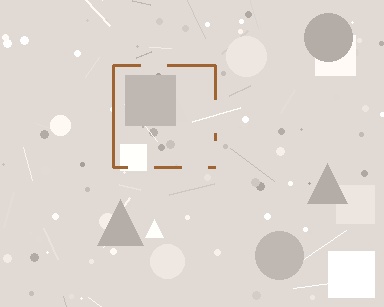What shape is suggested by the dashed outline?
The dashed outline suggests a square.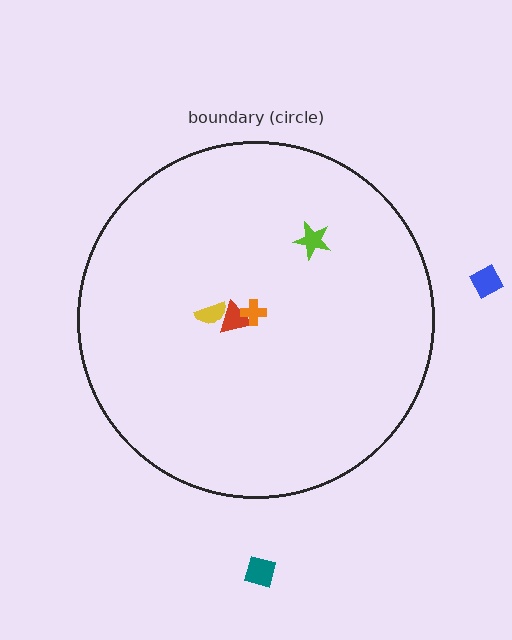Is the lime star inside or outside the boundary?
Inside.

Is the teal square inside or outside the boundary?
Outside.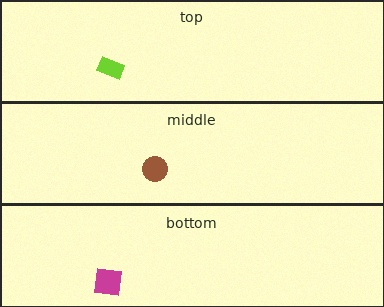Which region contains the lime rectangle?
The top region.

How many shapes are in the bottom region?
1.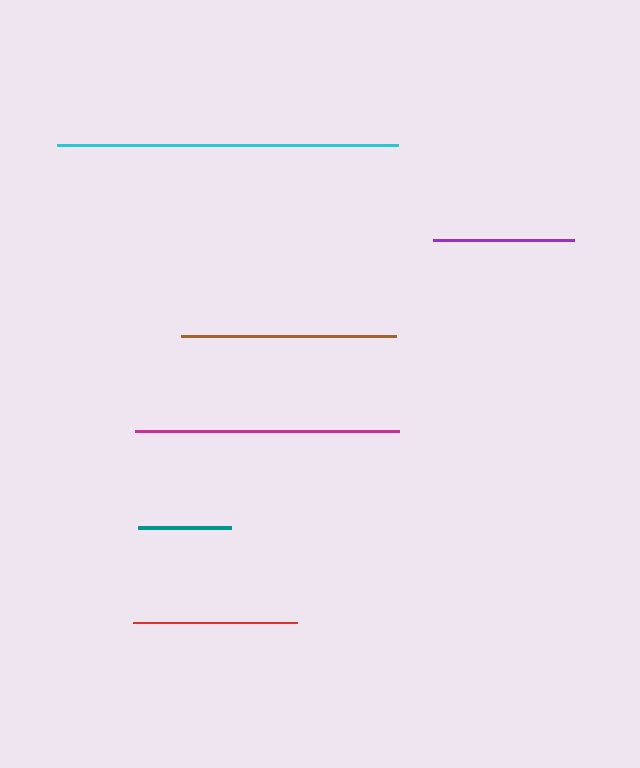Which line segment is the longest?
The cyan line is the longest at approximately 341 pixels.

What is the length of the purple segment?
The purple segment is approximately 140 pixels long.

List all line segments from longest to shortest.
From longest to shortest: cyan, magenta, brown, red, purple, teal.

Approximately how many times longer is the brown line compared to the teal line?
The brown line is approximately 2.3 times the length of the teal line.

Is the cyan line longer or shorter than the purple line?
The cyan line is longer than the purple line.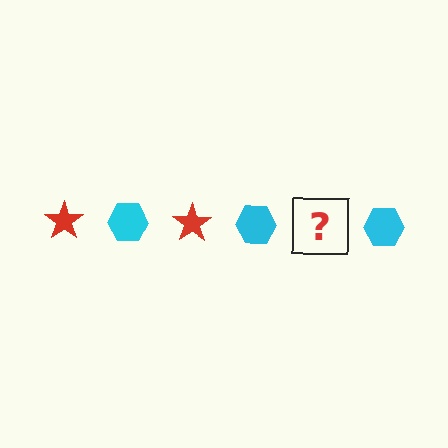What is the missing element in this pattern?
The missing element is a red star.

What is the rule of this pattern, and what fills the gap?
The rule is that the pattern alternates between red star and cyan hexagon. The gap should be filled with a red star.